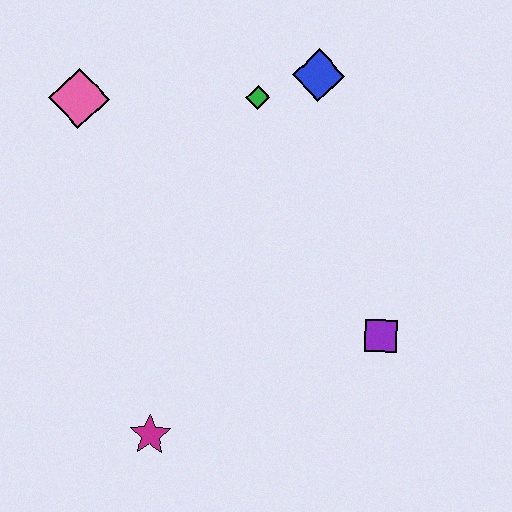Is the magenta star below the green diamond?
Yes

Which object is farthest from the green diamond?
The magenta star is farthest from the green diamond.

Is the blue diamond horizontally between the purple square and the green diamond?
Yes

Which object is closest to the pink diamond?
The green diamond is closest to the pink diamond.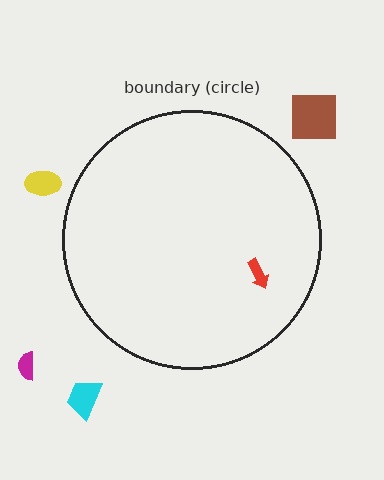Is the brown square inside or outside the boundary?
Outside.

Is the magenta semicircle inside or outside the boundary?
Outside.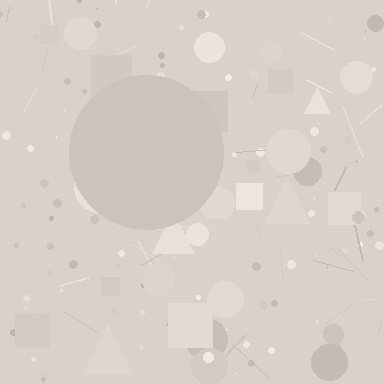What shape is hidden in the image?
A circle is hidden in the image.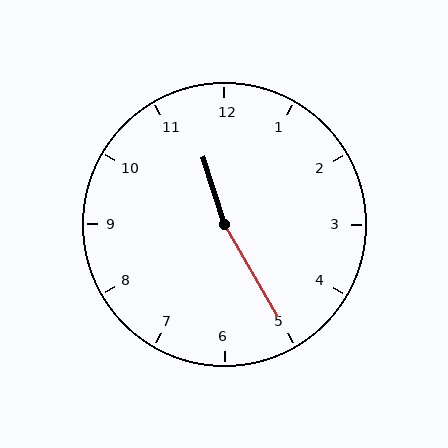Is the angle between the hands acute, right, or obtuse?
It is obtuse.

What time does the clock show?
11:25.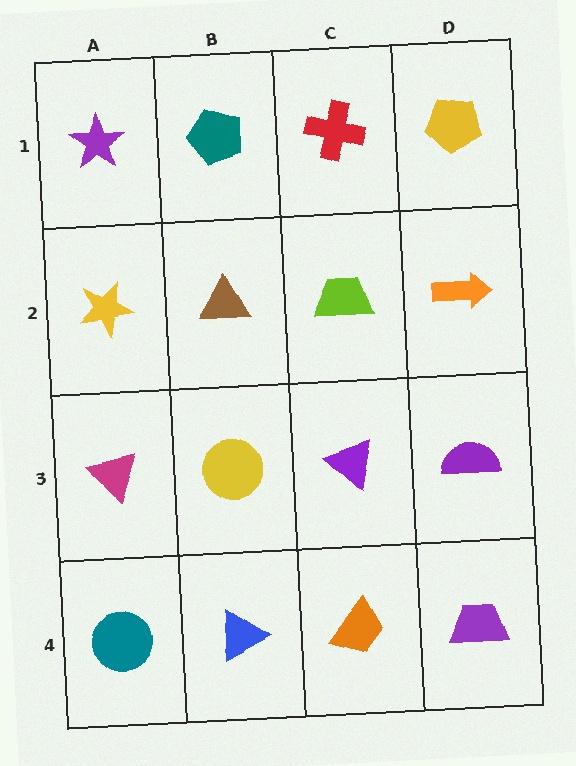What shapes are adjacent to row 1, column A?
A yellow star (row 2, column A), a teal pentagon (row 1, column B).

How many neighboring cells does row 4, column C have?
3.